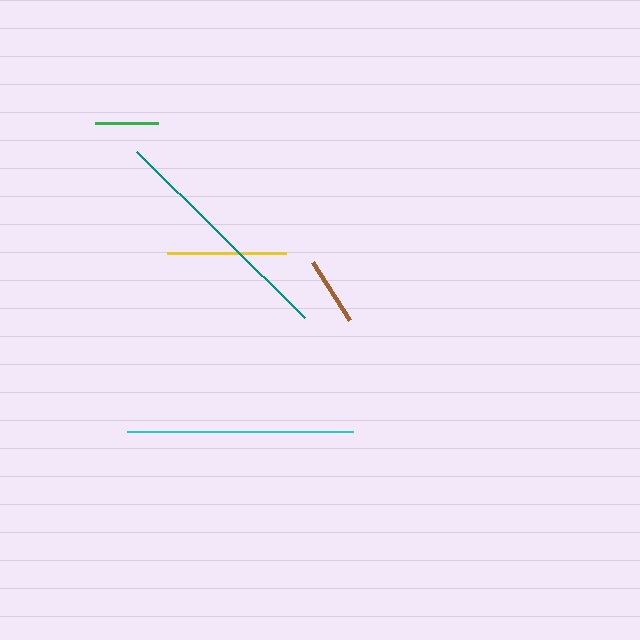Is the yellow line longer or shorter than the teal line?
The teal line is longer than the yellow line.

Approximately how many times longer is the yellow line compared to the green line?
The yellow line is approximately 1.9 times the length of the green line.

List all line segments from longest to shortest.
From longest to shortest: teal, cyan, yellow, brown, green.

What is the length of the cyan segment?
The cyan segment is approximately 226 pixels long.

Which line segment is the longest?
The teal line is the longest at approximately 236 pixels.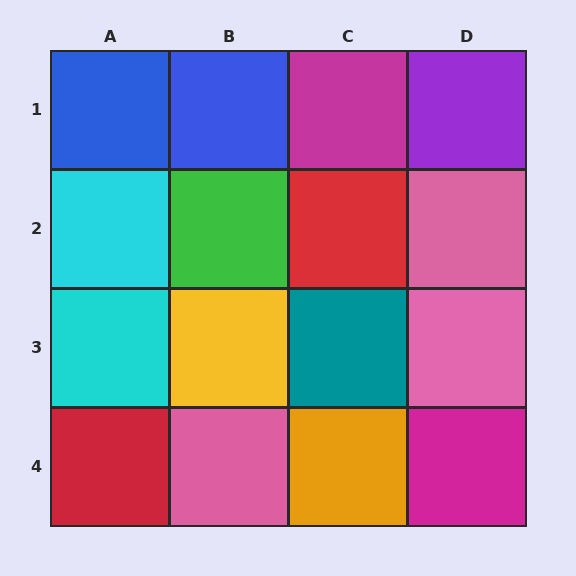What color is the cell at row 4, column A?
Red.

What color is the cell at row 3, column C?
Teal.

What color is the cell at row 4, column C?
Orange.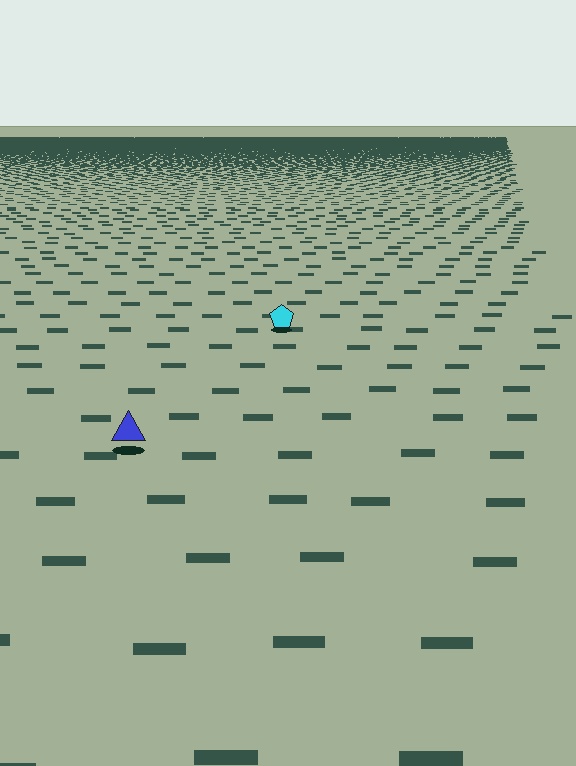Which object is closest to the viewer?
The blue triangle is closest. The texture marks near it are larger and more spread out.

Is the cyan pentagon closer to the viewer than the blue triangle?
No. The blue triangle is closer — you can tell from the texture gradient: the ground texture is coarser near it.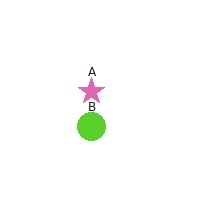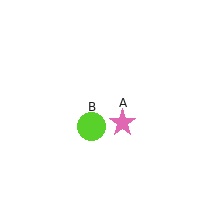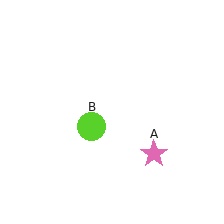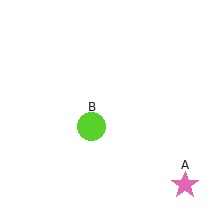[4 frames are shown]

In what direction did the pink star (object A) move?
The pink star (object A) moved down and to the right.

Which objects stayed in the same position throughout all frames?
Lime circle (object B) remained stationary.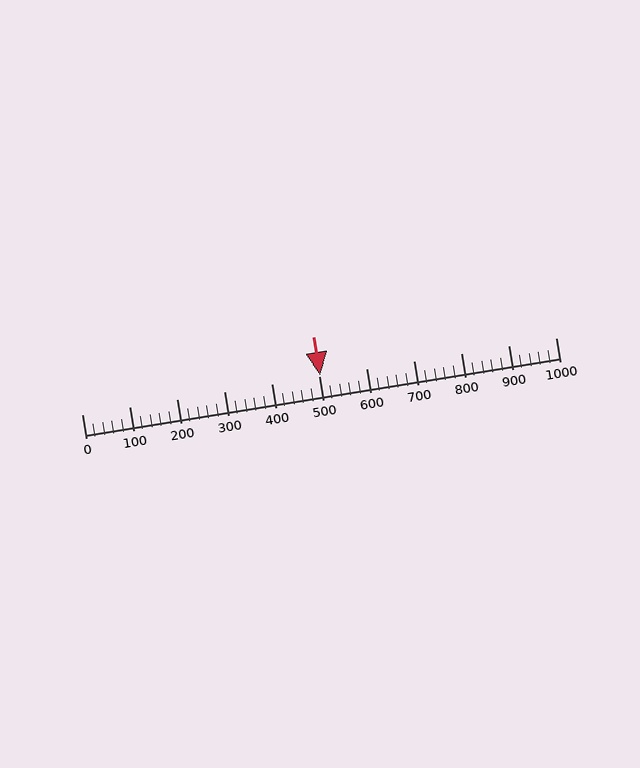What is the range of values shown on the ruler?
The ruler shows values from 0 to 1000.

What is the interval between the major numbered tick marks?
The major tick marks are spaced 100 units apart.